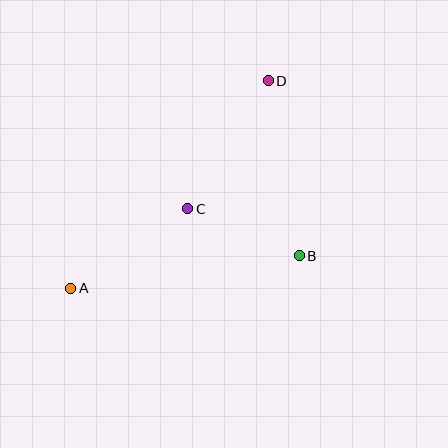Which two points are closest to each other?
Points B and C are closest to each other.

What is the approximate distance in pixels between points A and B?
The distance between A and B is approximately 231 pixels.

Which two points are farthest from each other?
Points A and D are farthest from each other.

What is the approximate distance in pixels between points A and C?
The distance between A and C is approximately 141 pixels.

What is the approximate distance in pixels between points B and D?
The distance between B and D is approximately 178 pixels.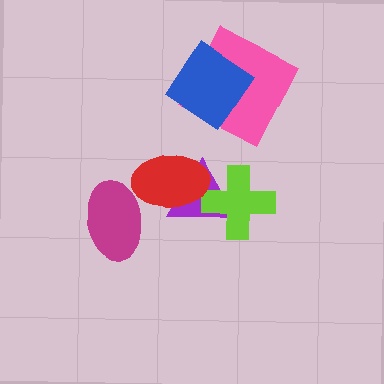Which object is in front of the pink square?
The blue diamond is in front of the pink square.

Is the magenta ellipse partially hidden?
Yes, it is partially covered by another shape.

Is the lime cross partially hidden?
No, no other shape covers it.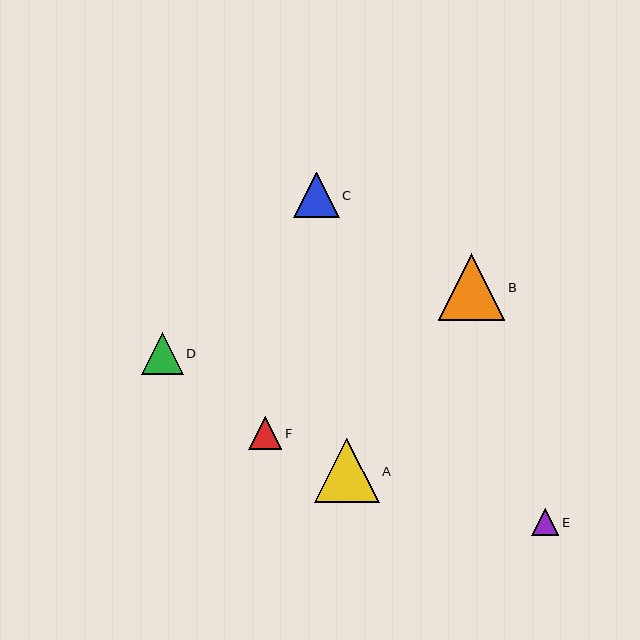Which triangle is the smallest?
Triangle E is the smallest with a size of approximately 27 pixels.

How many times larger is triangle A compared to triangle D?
Triangle A is approximately 1.6 times the size of triangle D.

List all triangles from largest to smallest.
From largest to smallest: B, A, C, D, F, E.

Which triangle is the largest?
Triangle B is the largest with a size of approximately 66 pixels.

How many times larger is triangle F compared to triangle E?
Triangle F is approximately 1.3 times the size of triangle E.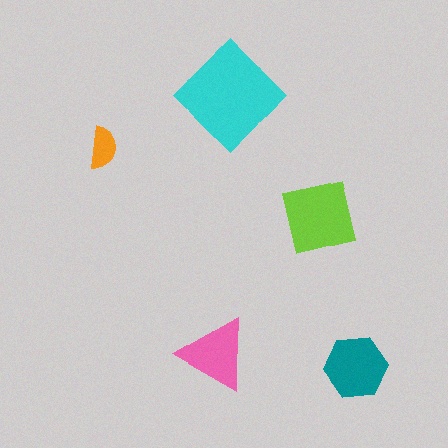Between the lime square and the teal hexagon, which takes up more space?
The lime square.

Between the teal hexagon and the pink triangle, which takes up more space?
The teal hexagon.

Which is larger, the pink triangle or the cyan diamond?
The cyan diamond.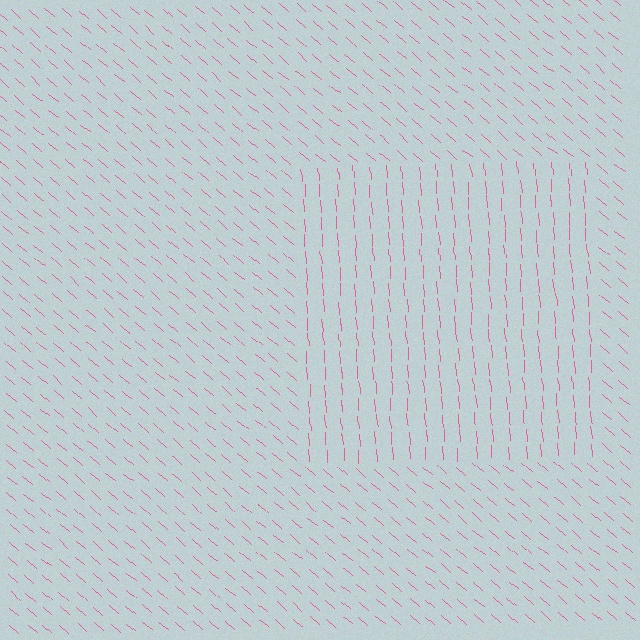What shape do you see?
I see a rectangle.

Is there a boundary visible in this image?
Yes, there is a texture boundary formed by a change in line orientation.